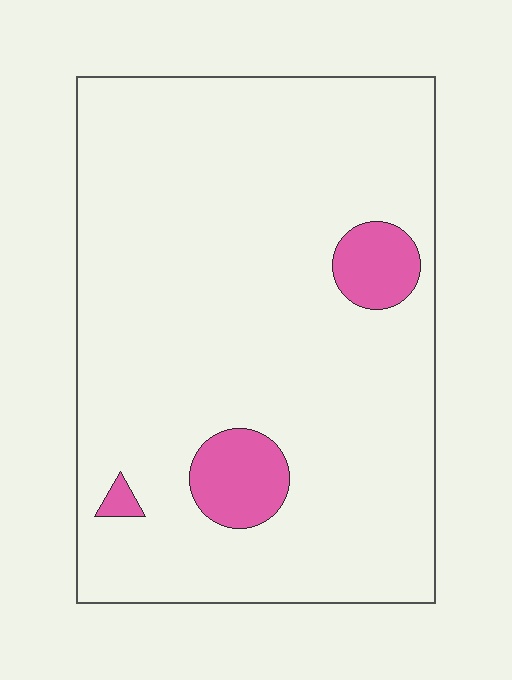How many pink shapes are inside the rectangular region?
3.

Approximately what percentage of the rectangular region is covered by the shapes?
Approximately 10%.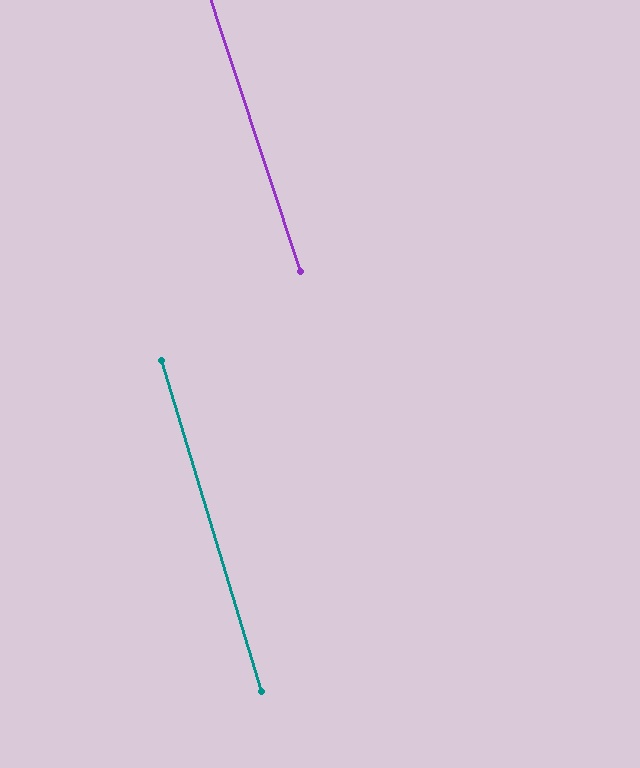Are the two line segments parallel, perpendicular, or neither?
Parallel — their directions differ by only 1.4°.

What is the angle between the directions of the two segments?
Approximately 1 degree.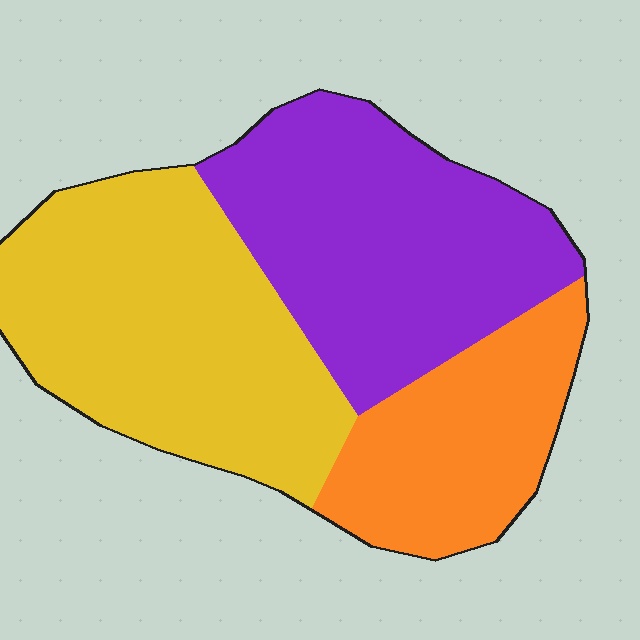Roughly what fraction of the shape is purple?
Purple takes up about three eighths (3/8) of the shape.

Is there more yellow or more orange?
Yellow.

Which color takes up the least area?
Orange, at roughly 25%.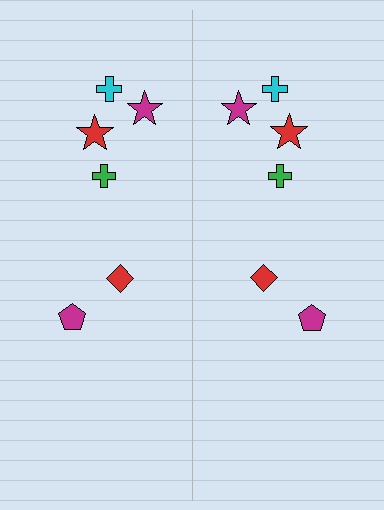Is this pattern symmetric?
Yes, this pattern has bilateral (reflection) symmetry.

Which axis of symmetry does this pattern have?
The pattern has a vertical axis of symmetry running through the center of the image.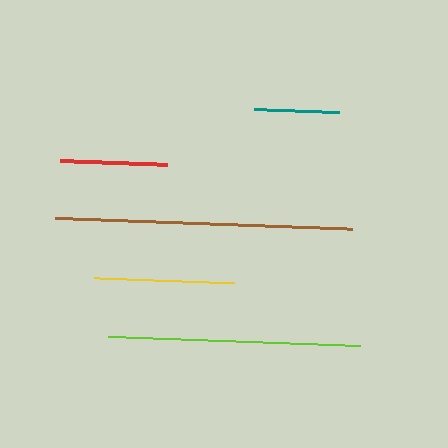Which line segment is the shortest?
The teal line is the shortest at approximately 84 pixels.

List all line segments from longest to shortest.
From longest to shortest: brown, lime, yellow, red, teal.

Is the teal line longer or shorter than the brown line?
The brown line is longer than the teal line.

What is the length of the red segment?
The red segment is approximately 107 pixels long.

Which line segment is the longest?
The brown line is the longest at approximately 297 pixels.